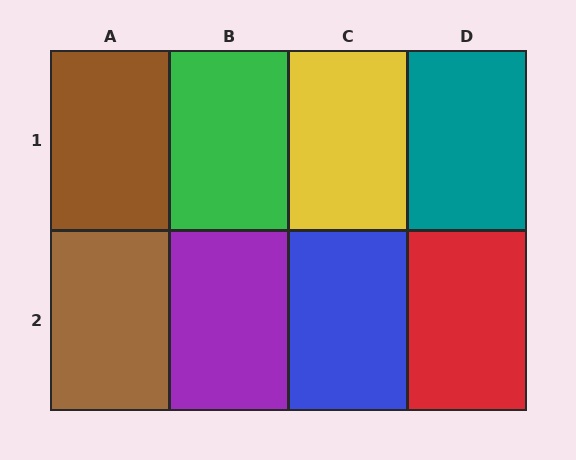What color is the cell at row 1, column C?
Yellow.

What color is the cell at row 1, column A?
Brown.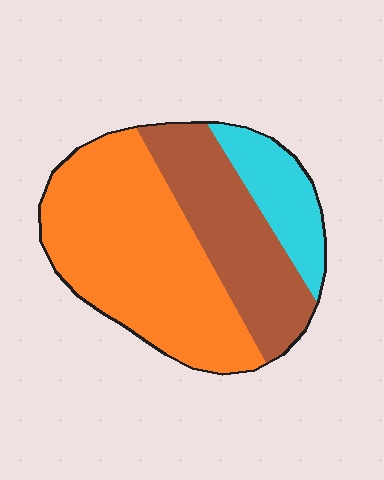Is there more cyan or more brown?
Brown.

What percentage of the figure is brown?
Brown takes up between a sixth and a third of the figure.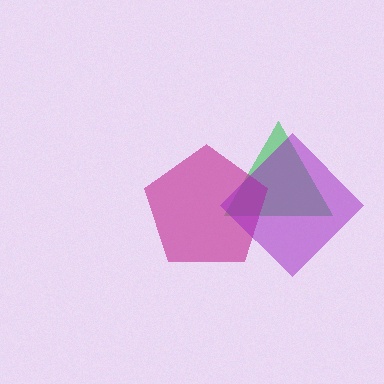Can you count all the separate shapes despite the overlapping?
Yes, there are 3 separate shapes.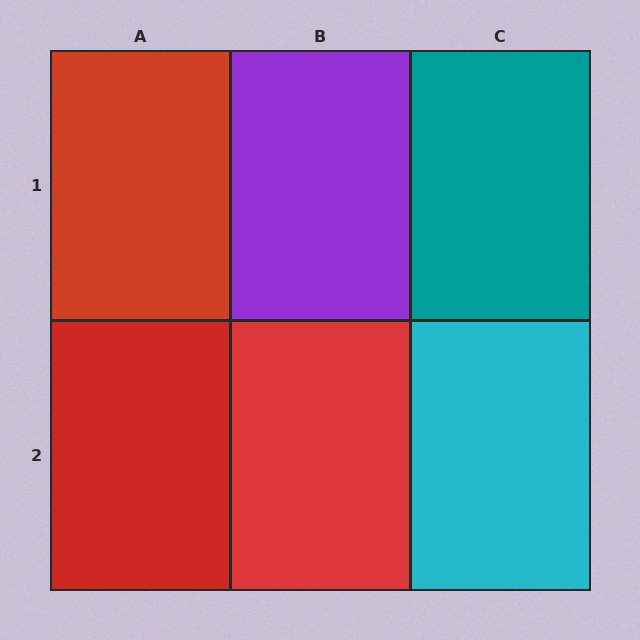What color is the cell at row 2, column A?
Red.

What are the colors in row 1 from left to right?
Red, purple, teal.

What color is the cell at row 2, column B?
Red.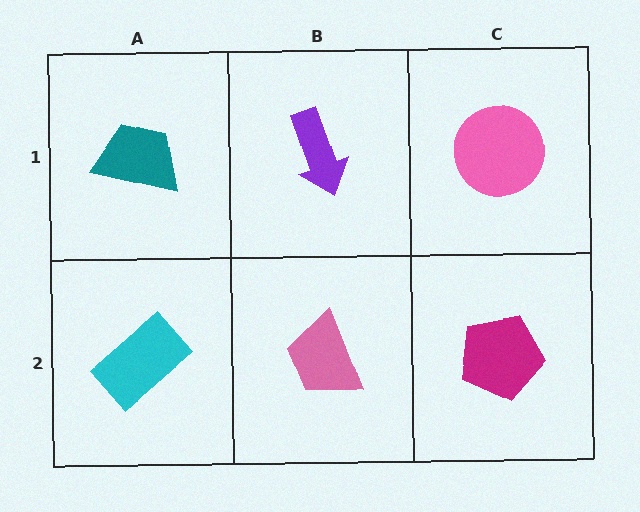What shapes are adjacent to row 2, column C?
A pink circle (row 1, column C), a pink trapezoid (row 2, column B).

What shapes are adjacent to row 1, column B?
A pink trapezoid (row 2, column B), a teal trapezoid (row 1, column A), a pink circle (row 1, column C).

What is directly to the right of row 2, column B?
A magenta pentagon.